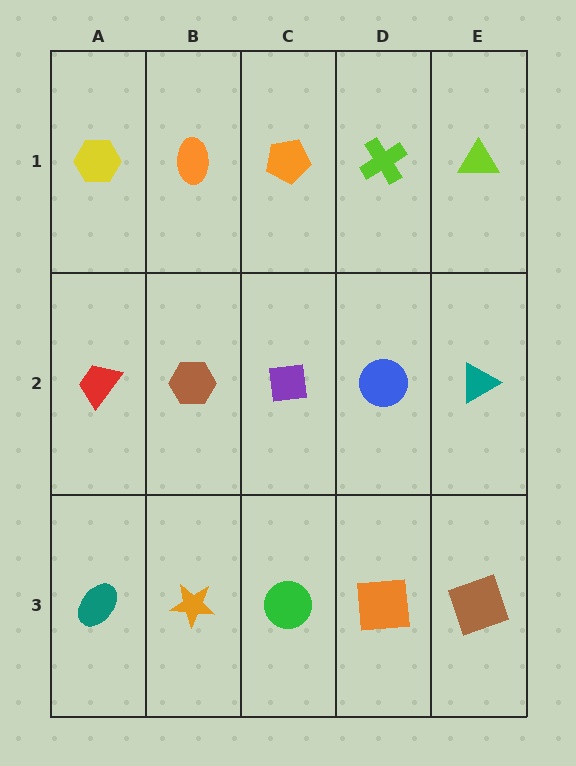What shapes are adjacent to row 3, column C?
A purple square (row 2, column C), an orange star (row 3, column B), an orange square (row 3, column D).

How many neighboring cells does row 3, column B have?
3.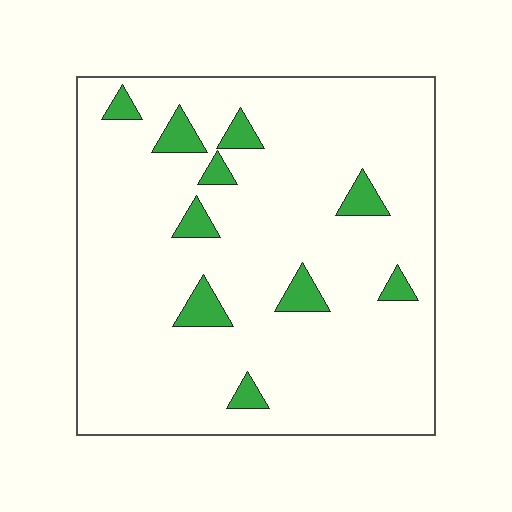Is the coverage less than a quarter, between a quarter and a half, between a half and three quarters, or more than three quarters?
Less than a quarter.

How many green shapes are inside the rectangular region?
10.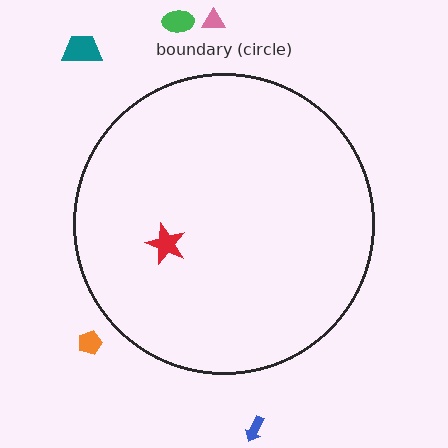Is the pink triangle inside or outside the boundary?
Outside.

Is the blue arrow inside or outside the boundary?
Outside.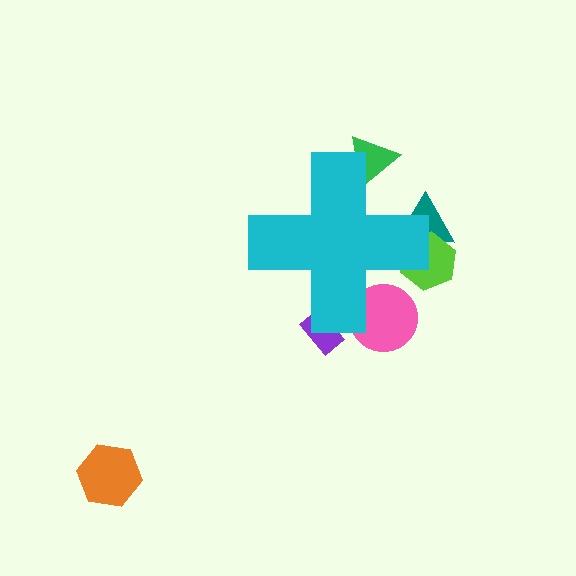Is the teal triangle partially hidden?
Yes, the teal triangle is partially hidden behind the cyan cross.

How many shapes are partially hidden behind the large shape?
5 shapes are partially hidden.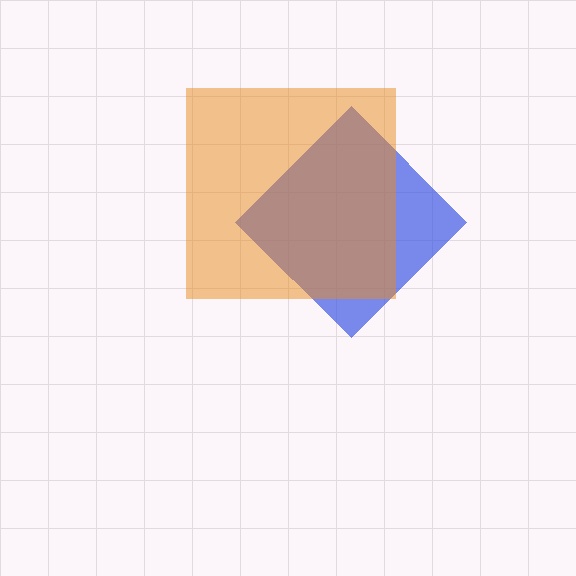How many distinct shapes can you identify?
There are 2 distinct shapes: a blue diamond, an orange square.